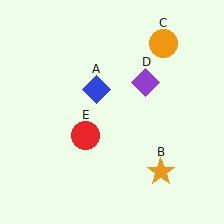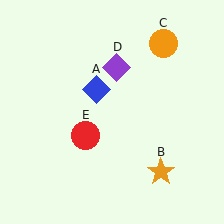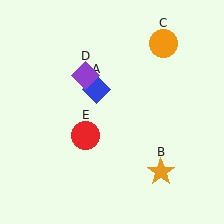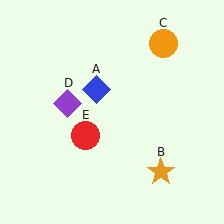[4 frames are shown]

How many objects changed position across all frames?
1 object changed position: purple diamond (object D).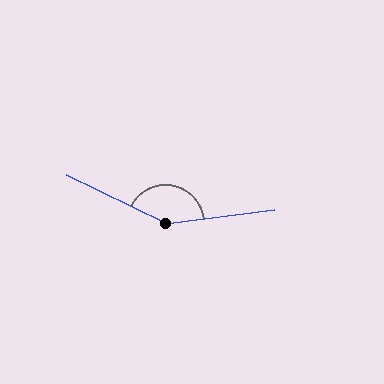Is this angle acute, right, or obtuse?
It is obtuse.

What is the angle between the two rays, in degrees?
Approximately 147 degrees.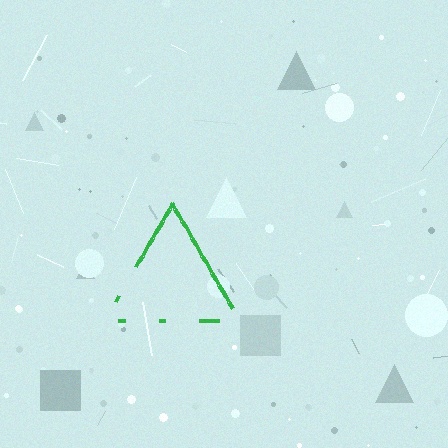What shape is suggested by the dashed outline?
The dashed outline suggests a triangle.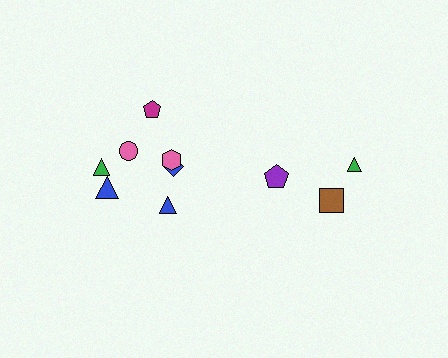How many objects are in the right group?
There are 3 objects.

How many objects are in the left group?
There are 7 objects.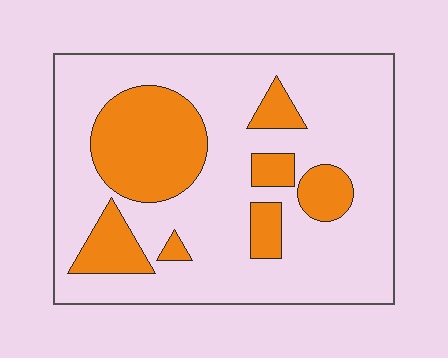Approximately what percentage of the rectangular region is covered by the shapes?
Approximately 25%.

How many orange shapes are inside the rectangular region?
7.